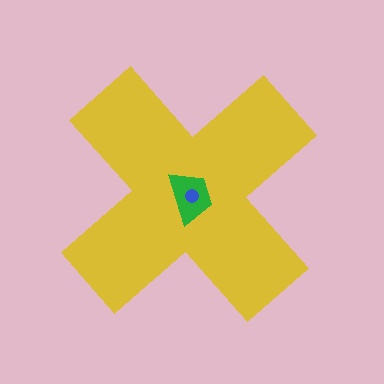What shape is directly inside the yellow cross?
The green trapezoid.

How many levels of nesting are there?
3.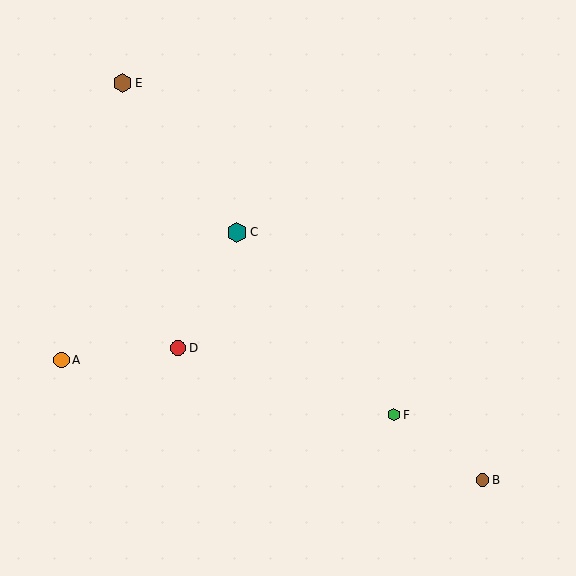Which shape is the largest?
The teal hexagon (labeled C) is the largest.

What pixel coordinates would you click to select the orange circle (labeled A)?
Click at (61, 360) to select the orange circle A.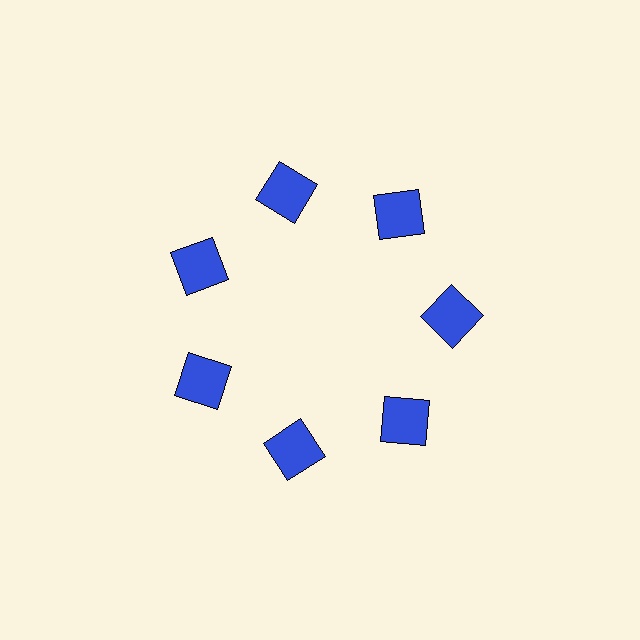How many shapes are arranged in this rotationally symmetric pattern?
There are 7 shapes, arranged in 7 groups of 1.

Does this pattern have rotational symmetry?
Yes, this pattern has 7-fold rotational symmetry. It looks the same after rotating 51 degrees around the center.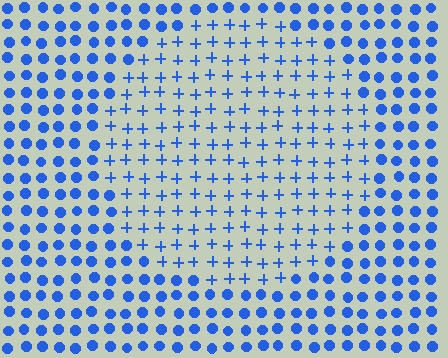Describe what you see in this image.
The image is filled with small blue elements arranged in a uniform grid. A circle-shaped region contains plus signs, while the surrounding area contains circles. The boundary is defined purely by the change in element shape.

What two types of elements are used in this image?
The image uses plus signs inside the circle region and circles outside it.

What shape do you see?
I see a circle.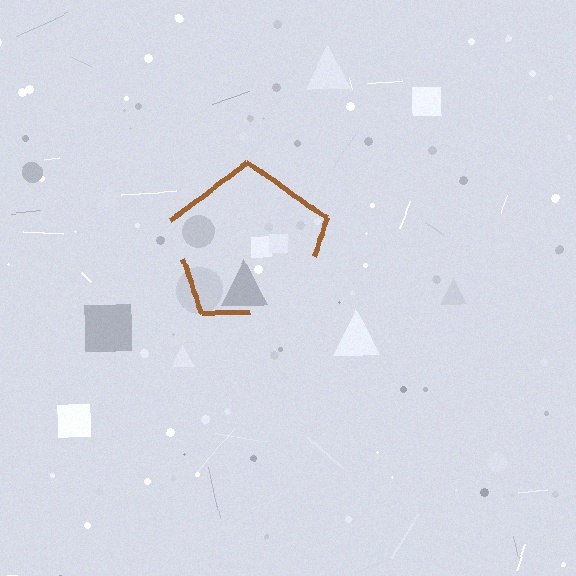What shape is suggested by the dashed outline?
The dashed outline suggests a pentagon.